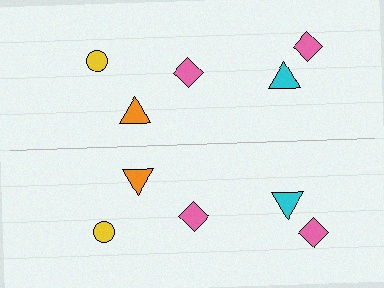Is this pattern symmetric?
Yes, this pattern has bilateral (reflection) symmetry.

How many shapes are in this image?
There are 10 shapes in this image.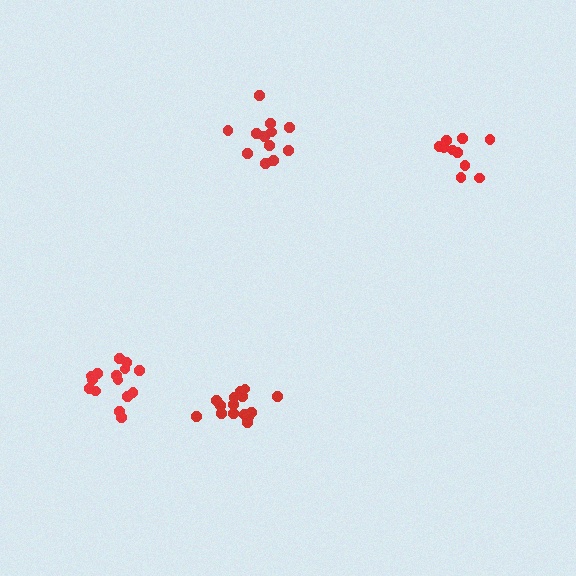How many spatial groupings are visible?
There are 4 spatial groupings.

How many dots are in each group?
Group 1: 12 dots, Group 2: 15 dots, Group 3: 10 dots, Group 4: 15 dots (52 total).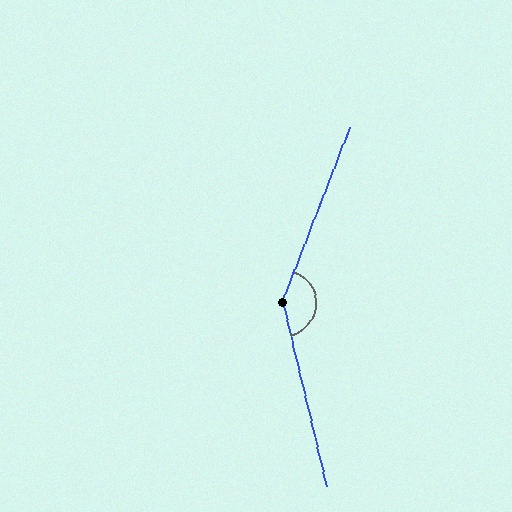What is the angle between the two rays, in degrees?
Approximately 145 degrees.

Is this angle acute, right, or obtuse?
It is obtuse.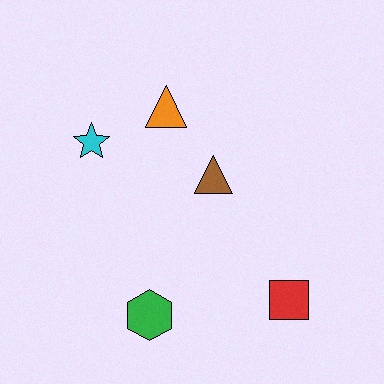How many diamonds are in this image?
There are no diamonds.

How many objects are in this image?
There are 5 objects.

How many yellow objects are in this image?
There are no yellow objects.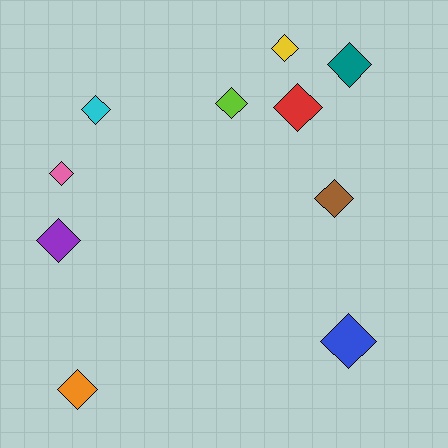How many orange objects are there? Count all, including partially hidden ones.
There is 1 orange object.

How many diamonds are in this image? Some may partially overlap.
There are 10 diamonds.